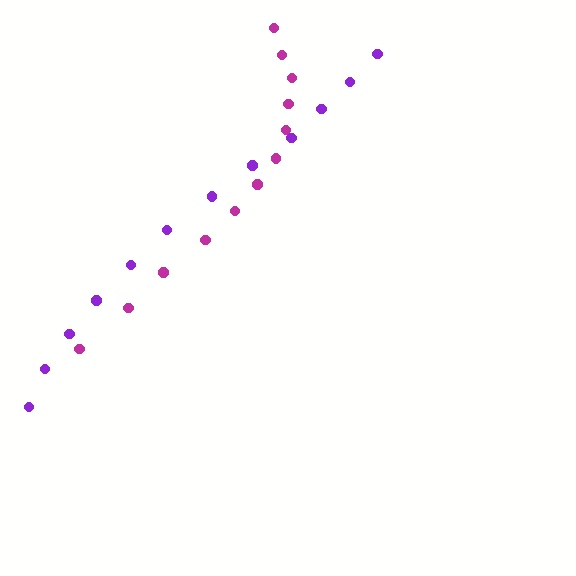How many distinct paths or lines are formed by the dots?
There are 2 distinct paths.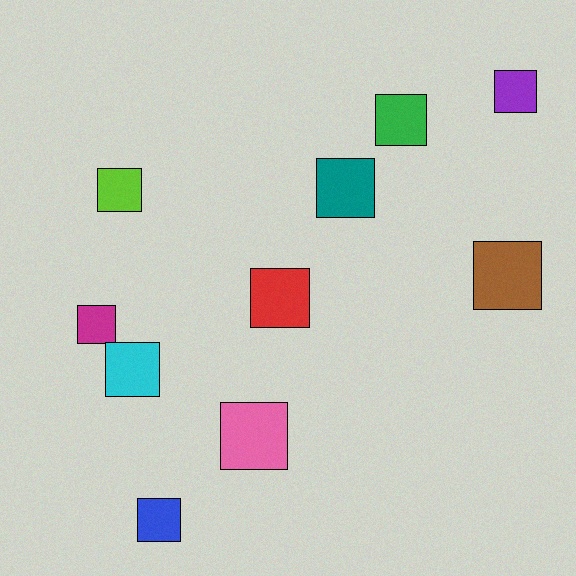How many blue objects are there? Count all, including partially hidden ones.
There is 1 blue object.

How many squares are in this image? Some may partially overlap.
There are 10 squares.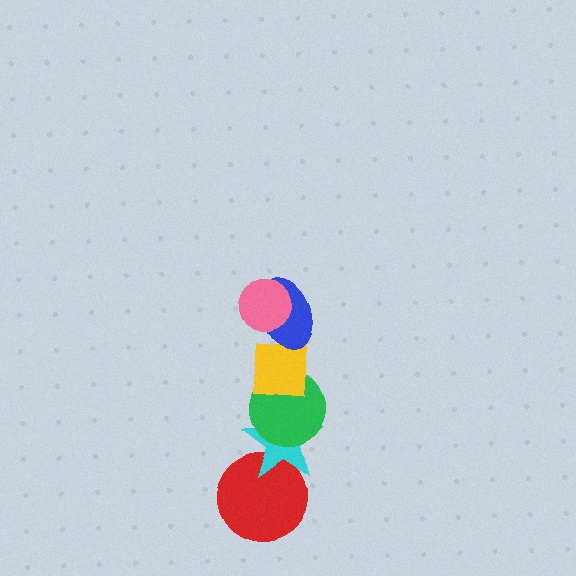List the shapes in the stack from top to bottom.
From top to bottom: the pink circle, the blue ellipse, the yellow square, the green circle, the cyan star, the red circle.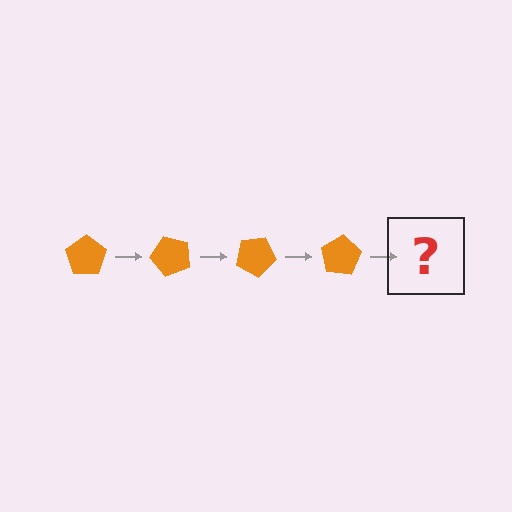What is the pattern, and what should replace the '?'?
The pattern is that the pentagon rotates 50 degrees each step. The '?' should be an orange pentagon rotated 200 degrees.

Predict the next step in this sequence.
The next step is an orange pentagon rotated 200 degrees.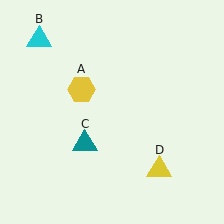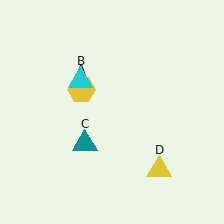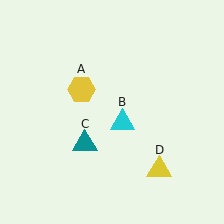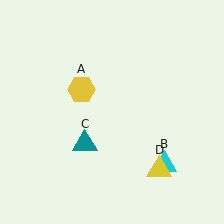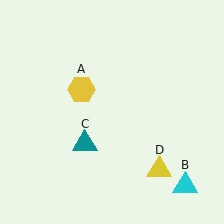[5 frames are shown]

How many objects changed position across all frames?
1 object changed position: cyan triangle (object B).